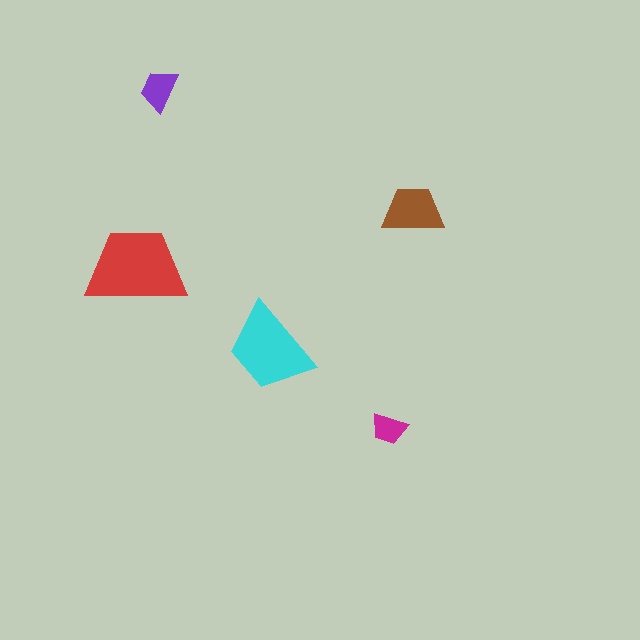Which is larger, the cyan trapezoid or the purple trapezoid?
The cyan one.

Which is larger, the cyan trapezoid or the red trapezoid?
The red one.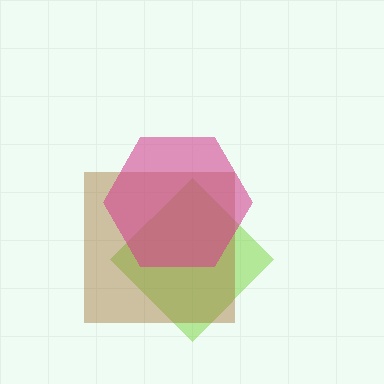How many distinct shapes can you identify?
There are 3 distinct shapes: a lime diamond, a brown square, a magenta hexagon.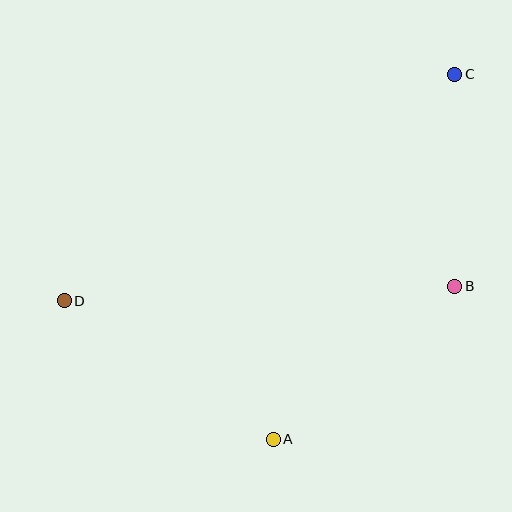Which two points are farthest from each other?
Points C and D are farthest from each other.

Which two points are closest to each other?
Points B and C are closest to each other.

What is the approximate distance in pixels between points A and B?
The distance between A and B is approximately 237 pixels.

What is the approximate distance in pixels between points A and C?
The distance between A and C is approximately 408 pixels.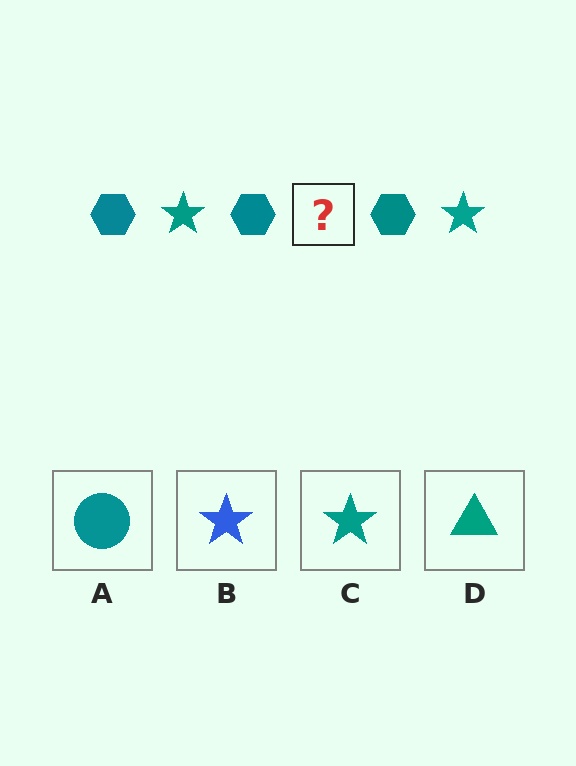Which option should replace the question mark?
Option C.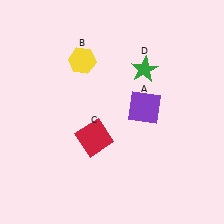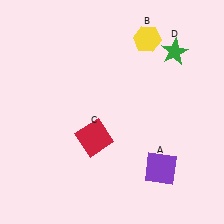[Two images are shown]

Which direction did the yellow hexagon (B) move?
The yellow hexagon (B) moved right.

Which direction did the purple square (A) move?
The purple square (A) moved down.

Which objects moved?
The objects that moved are: the purple square (A), the yellow hexagon (B), the green star (D).